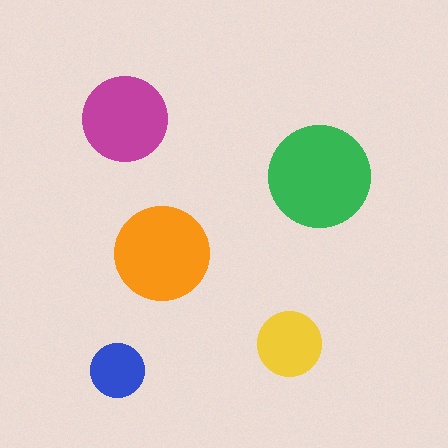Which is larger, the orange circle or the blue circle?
The orange one.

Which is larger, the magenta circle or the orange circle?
The orange one.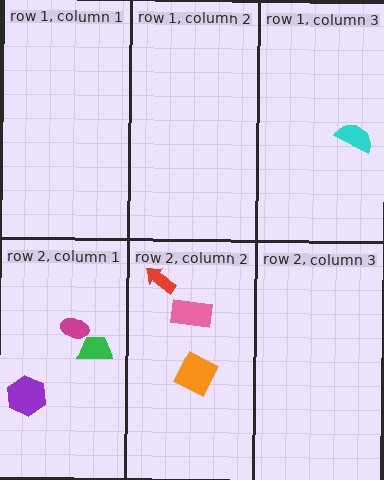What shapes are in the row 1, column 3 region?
The cyan semicircle.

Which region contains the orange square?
The row 2, column 2 region.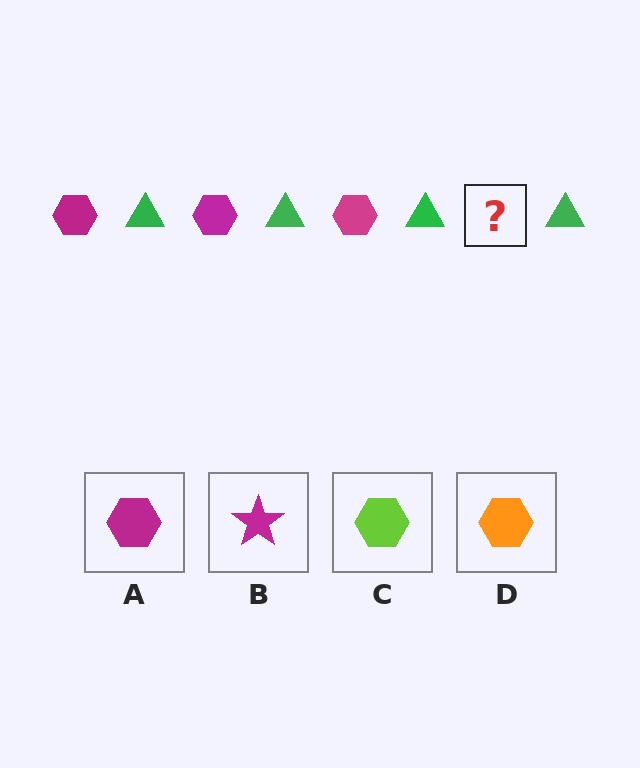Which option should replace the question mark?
Option A.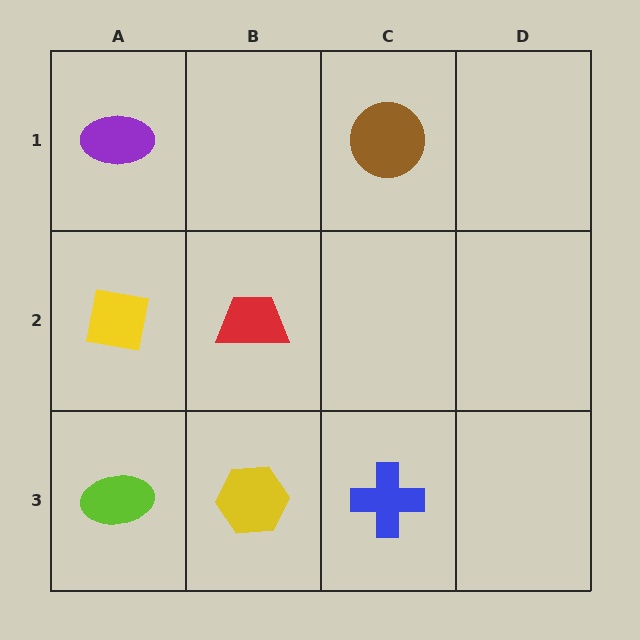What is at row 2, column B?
A red trapezoid.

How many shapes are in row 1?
2 shapes.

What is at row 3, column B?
A yellow hexagon.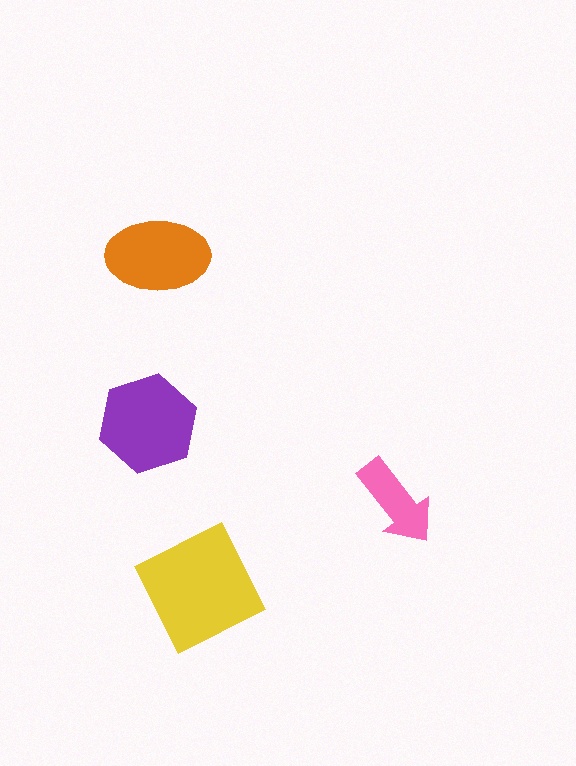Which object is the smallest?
The pink arrow.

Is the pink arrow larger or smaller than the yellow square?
Smaller.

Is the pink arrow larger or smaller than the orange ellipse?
Smaller.